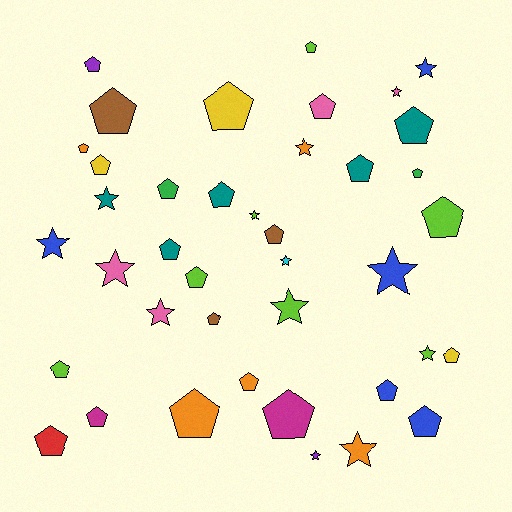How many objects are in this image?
There are 40 objects.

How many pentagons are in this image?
There are 26 pentagons.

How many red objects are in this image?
There is 1 red object.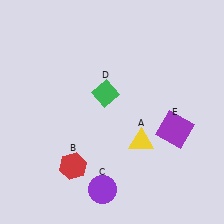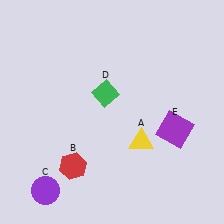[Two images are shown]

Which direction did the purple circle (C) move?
The purple circle (C) moved left.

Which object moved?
The purple circle (C) moved left.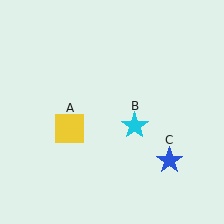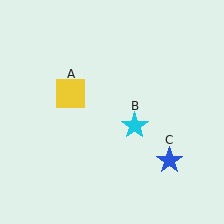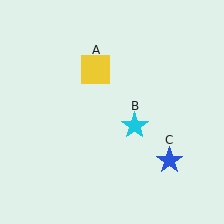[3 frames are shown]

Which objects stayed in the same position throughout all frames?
Cyan star (object B) and blue star (object C) remained stationary.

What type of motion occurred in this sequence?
The yellow square (object A) rotated clockwise around the center of the scene.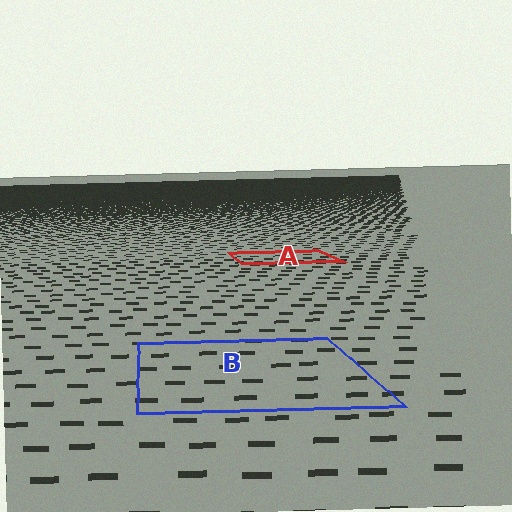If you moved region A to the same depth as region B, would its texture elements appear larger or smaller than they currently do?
They would appear larger. At a closer depth, the same texture elements are projected at a bigger on-screen size.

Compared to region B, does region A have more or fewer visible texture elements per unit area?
Region A has more texture elements per unit area — they are packed more densely because it is farther away.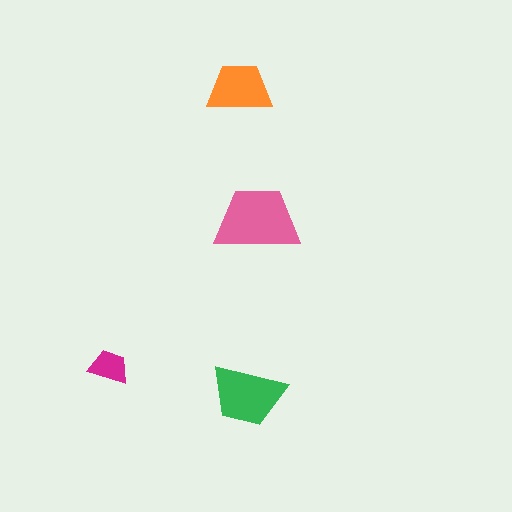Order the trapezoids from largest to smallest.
the pink one, the green one, the orange one, the magenta one.